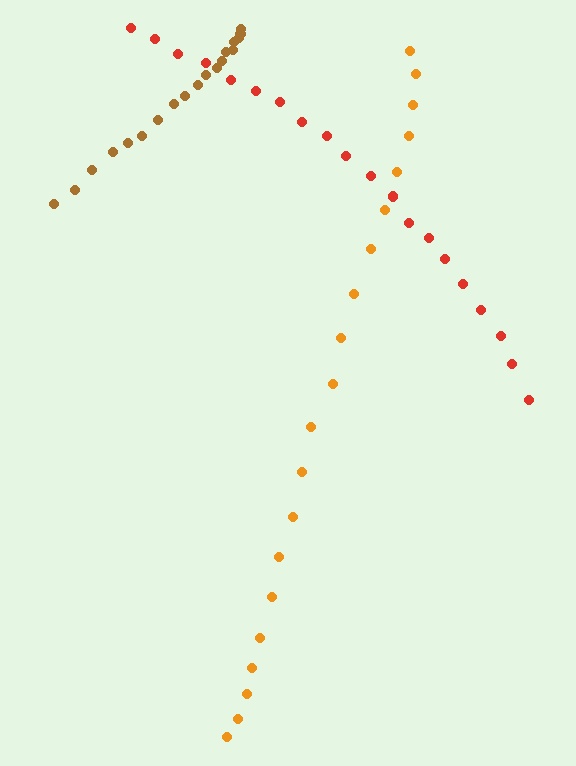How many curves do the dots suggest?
There are 3 distinct paths.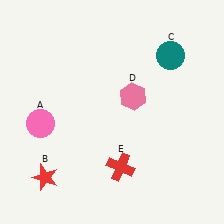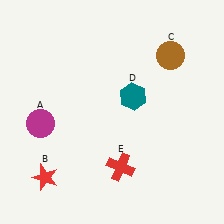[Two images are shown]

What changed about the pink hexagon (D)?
In Image 1, D is pink. In Image 2, it changed to teal.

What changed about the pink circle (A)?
In Image 1, A is pink. In Image 2, it changed to magenta.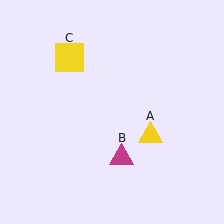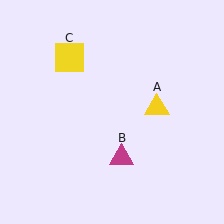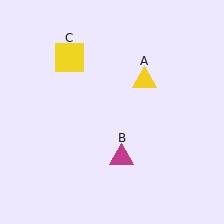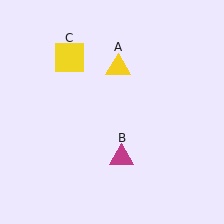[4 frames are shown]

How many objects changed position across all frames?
1 object changed position: yellow triangle (object A).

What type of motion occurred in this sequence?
The yellow triangle (object A) rotated counterclockwise around the center of the scene.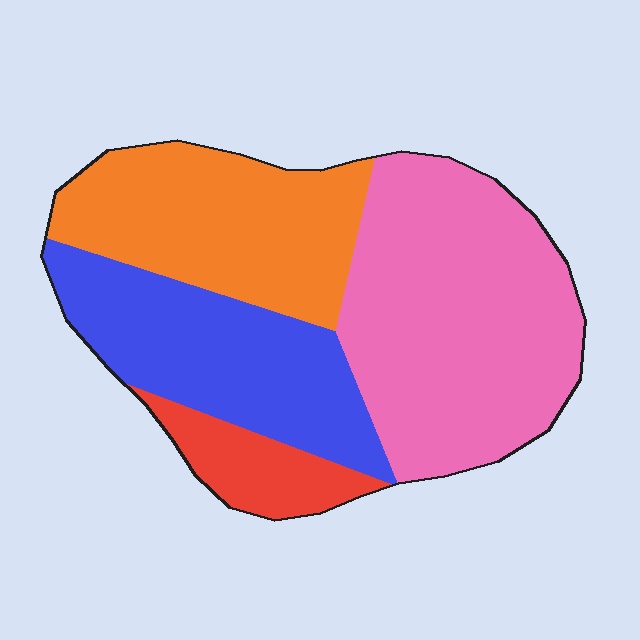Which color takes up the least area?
Red, at roughly 10%.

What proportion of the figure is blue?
Blue covers about 25% of the figure.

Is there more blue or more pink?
Pink.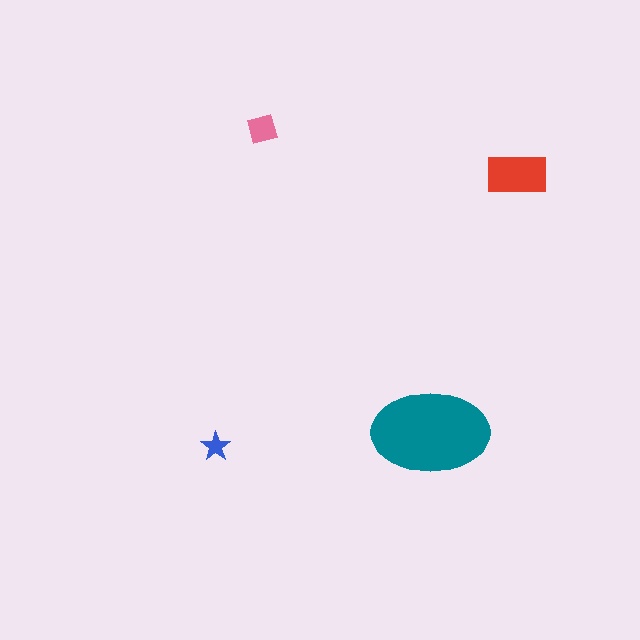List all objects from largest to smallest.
The teal ellipse, the red rectangle, the pink diamond, the blue star.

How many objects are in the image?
There are 4 objects in the image.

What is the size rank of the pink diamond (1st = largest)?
3rd.